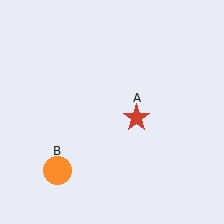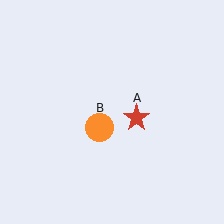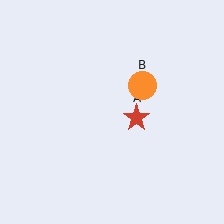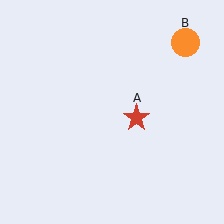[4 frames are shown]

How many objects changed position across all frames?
1 object changed position: orange circle (object B).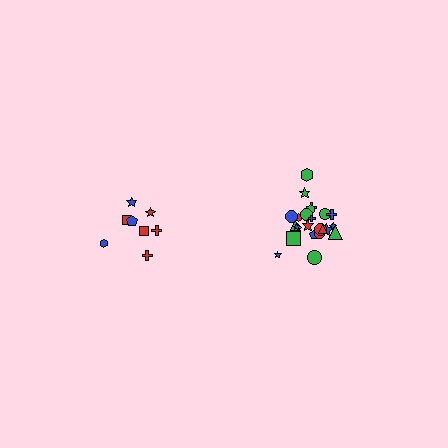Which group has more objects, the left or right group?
The right group.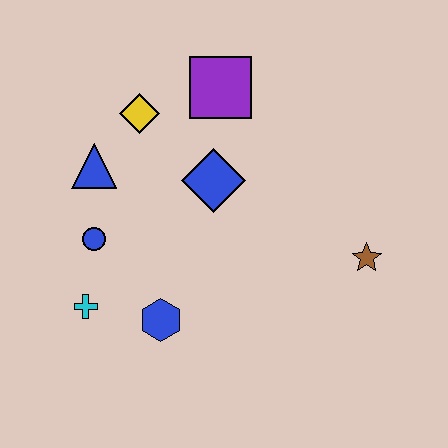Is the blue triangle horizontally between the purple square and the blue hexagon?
No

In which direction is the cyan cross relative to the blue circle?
The cyan cross is below the blue circle.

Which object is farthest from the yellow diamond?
The brown star is farthest from the yellow diamond.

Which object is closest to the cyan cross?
The blue circle is closest to the cyan cross.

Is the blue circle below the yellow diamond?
Yes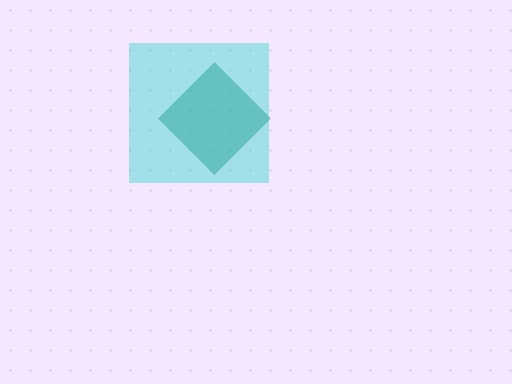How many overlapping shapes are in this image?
There are 2 overlapping shapes in the image.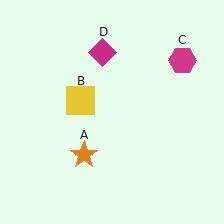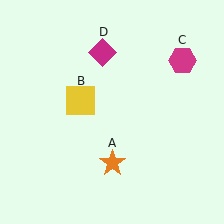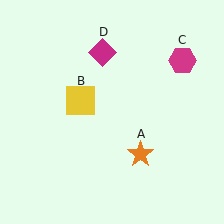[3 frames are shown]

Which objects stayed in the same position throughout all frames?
Yellow square (object B) and magenta hexagon (object C) and magenta diamond (object D) remained stationary.